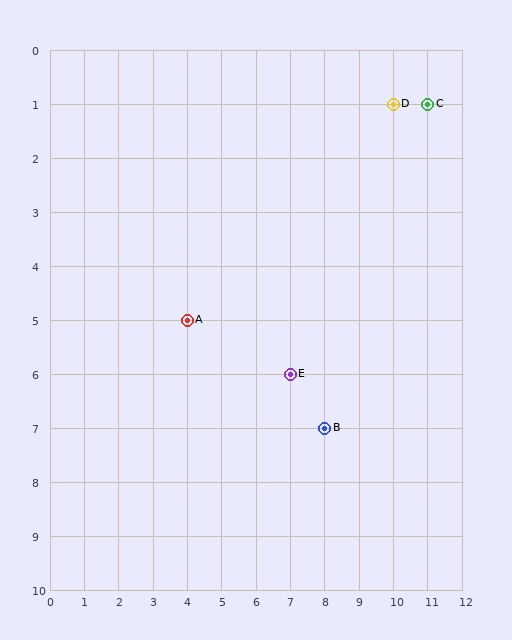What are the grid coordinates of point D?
Point D is at grid coordinates (10, 1).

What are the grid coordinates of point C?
Point C is at grid coordinates (11, 1).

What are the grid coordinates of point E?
Point E is at grid coordinates (7, 6).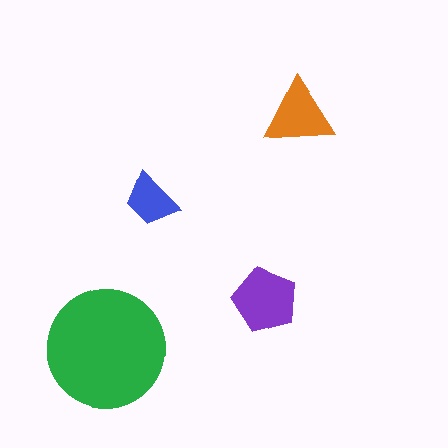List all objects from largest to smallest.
The green circle, the purple pentagon, the orange triangle, the blue trapezoid.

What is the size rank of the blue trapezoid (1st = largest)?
4th.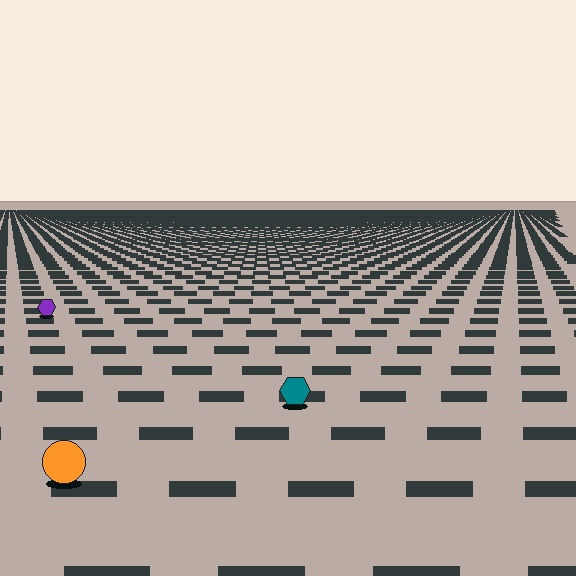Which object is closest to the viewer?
The orange circle is closest. The texture marks near it are larger and more spread out.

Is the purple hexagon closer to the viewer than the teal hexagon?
No. The teal hexagon is closer — you can tell from the texture gradient: the ground texture is coarser near it.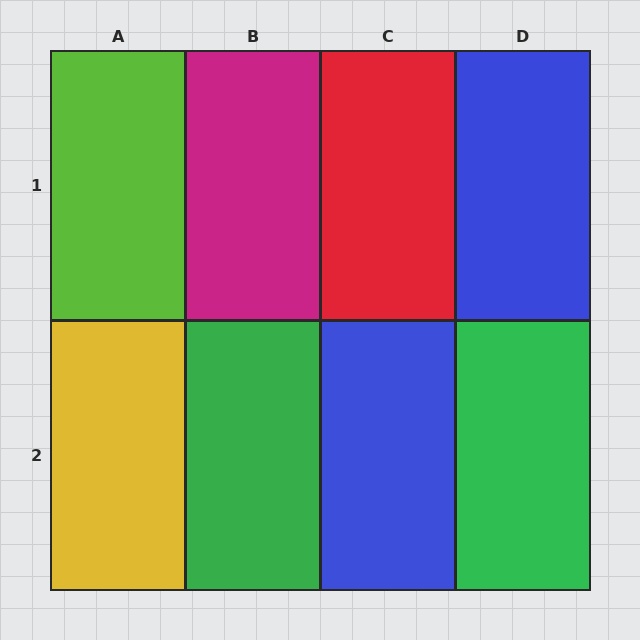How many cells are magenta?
1 cell is magenta.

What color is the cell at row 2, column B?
Green.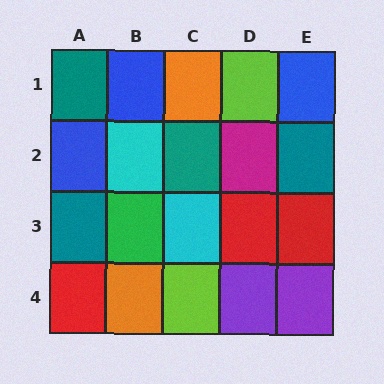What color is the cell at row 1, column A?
Teal.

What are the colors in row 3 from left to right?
Teal, green, cyan, red, red.